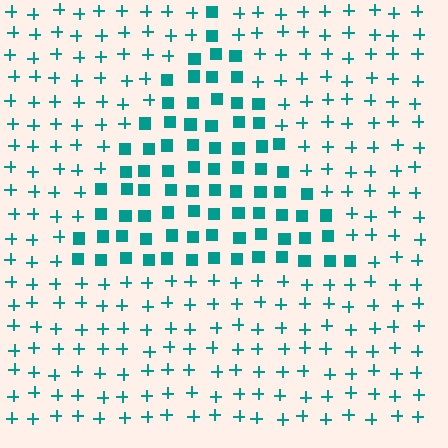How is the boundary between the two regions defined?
The boundary is defined by a change in element shape: squares inside vs. plus signs outside. All elements share the same color and spacing.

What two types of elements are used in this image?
The image uses squares inside the triangle region and plus signs outside it.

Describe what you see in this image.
The image is filled with small teal elements arranged in a uniform grid. A triangle-shaped region contains squares, while the surrounding area contains plus signs. The boundary is defined purely by the change in element shape.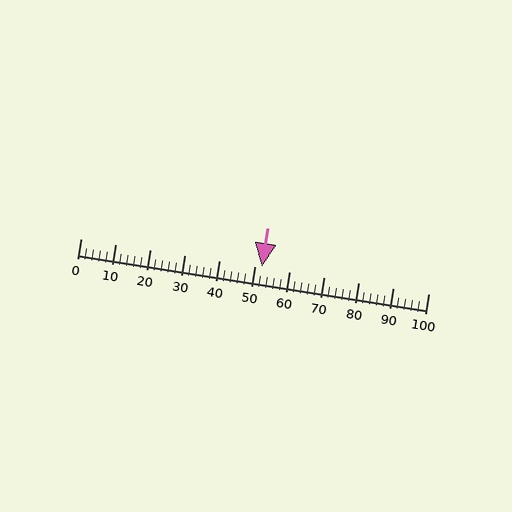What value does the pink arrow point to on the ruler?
The pink arrow points to approximately 52.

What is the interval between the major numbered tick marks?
The major tick marks are spaced 10 units apart.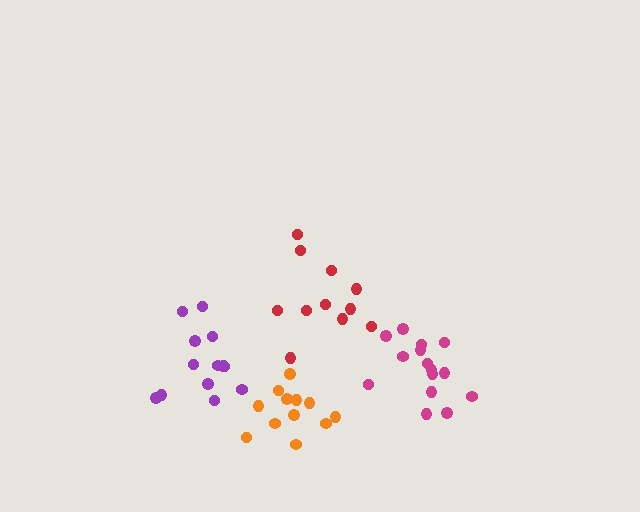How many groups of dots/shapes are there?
There are 4 groups.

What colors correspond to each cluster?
The clusters are colored: red, orange, magenta, purple.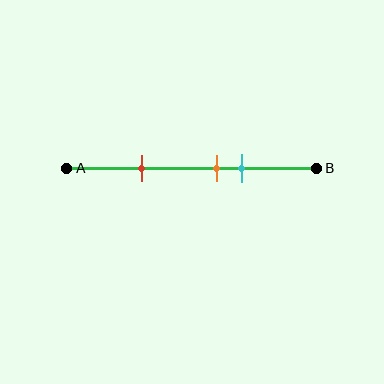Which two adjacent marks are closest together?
The orange and cyan marks are the closest adjacent pair.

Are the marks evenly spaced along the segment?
No, the marks are not evenly spaced.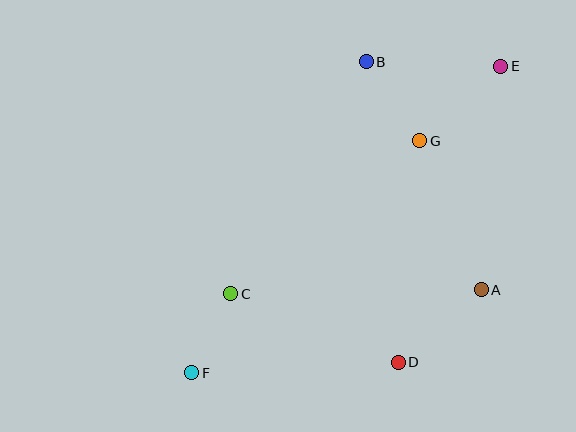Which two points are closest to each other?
Points C and F are closest to each other.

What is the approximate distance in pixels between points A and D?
The distance between A and D is approximately 110 pixels.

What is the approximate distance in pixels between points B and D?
The distance between B and D is approximately 302 pixels.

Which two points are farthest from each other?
Points E and F are farthest from each other.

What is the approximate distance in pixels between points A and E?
The distance between A and E is approximately 224 pixels.